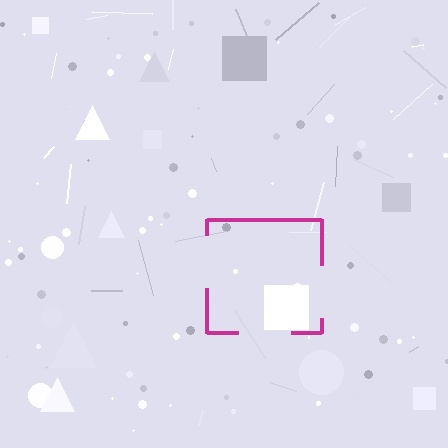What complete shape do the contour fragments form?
The contour fragments form a square.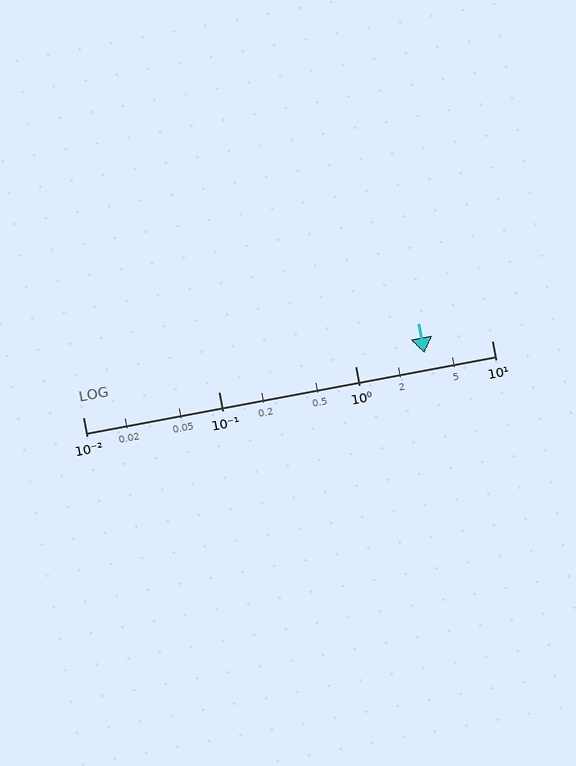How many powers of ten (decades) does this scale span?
The scale spans 3 decades, from 0.01 to 10.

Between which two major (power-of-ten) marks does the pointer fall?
The pointer is between 1 and 10.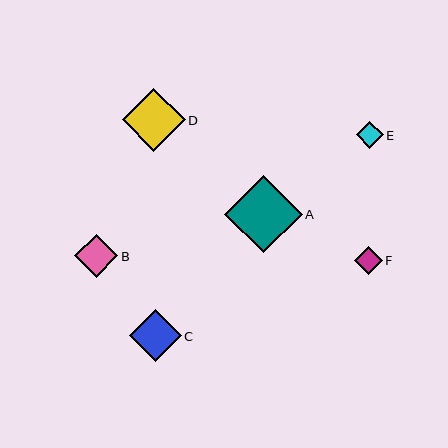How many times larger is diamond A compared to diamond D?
Diamond A is approximately 1.2 times the size of diamond D.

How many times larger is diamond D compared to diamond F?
Diamond D is approximately 2.3 times the size of diamond F.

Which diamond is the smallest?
Diamond E is the smallest with a size of approximately 27 pixels.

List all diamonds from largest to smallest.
From largest to smallest: A, D, C, B, F, E.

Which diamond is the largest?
Diamond A is the largest with a size of approximately 77 pixels.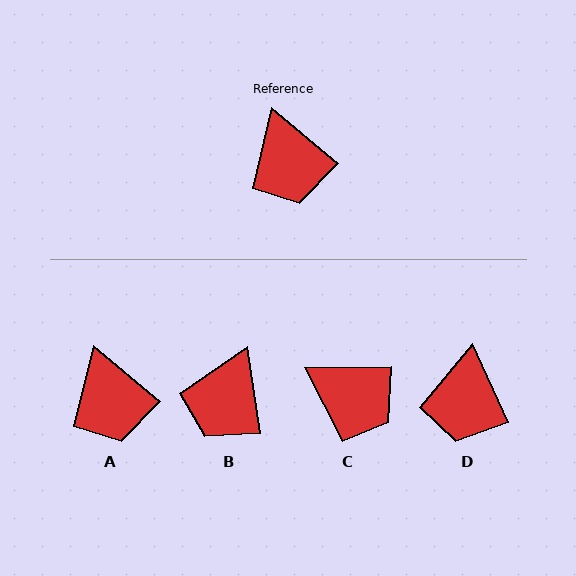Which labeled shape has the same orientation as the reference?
A.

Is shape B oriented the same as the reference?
No, it is off by about 42 degrees.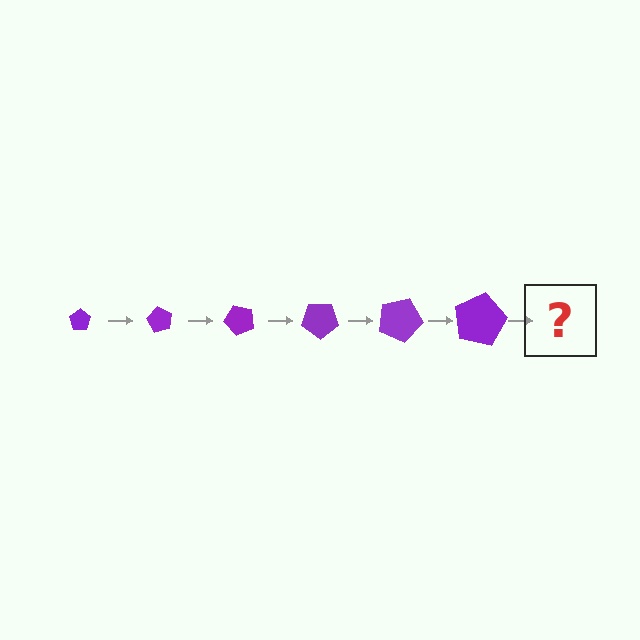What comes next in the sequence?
The next element should be a pentagon, larger than the previous one and rotated 360 degrees from the start.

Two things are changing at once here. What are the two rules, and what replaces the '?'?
The two rules are that the pentagon grows larger each step and it rotates 60 degrees each step. The '?' should be a pentagon, larger than the previous one and rotated 360 degrees from the start.